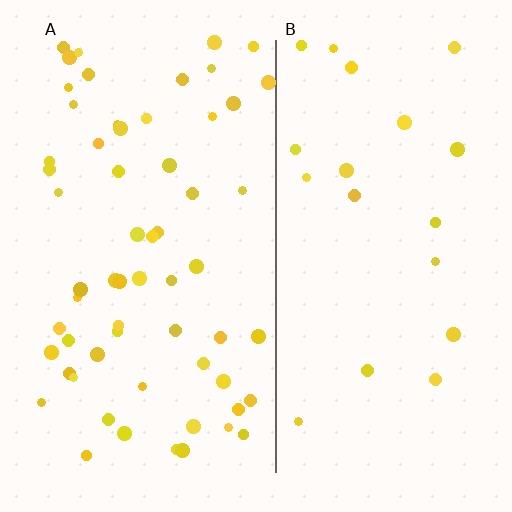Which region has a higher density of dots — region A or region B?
A (the left).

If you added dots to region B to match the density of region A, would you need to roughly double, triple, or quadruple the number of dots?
Approximately triple.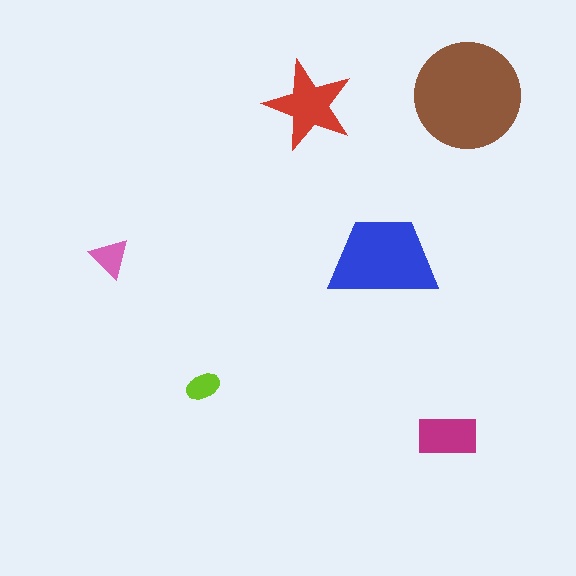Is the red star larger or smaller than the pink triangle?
Larger.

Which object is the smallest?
The lime ellipse.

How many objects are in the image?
There are 6 objects in the image.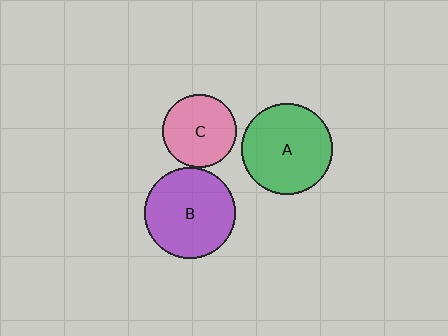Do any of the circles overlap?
No, none of the circles overlap.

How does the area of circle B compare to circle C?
Approximately 1.5 times.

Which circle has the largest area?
Circle B (purple).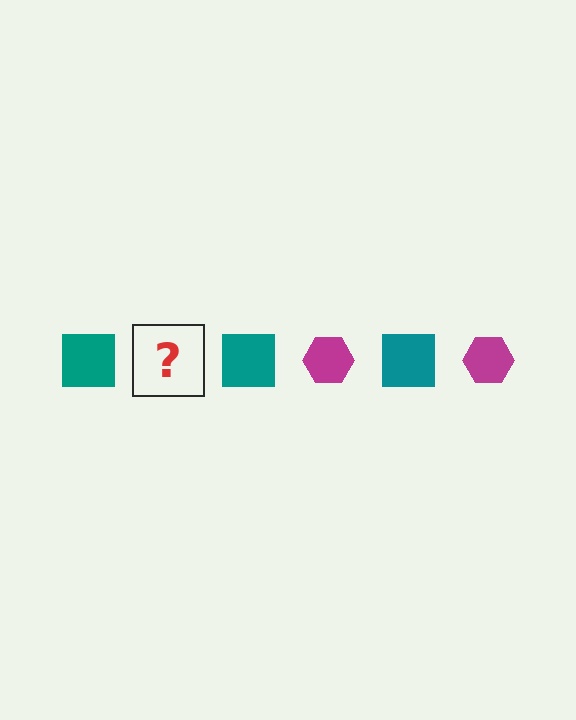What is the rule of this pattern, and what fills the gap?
The rule is that the pattern alternates between teal square and magenta hexagon. The gap should be filled with a magenta hexagon.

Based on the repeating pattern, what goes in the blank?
The blank should be a magenta hexagon.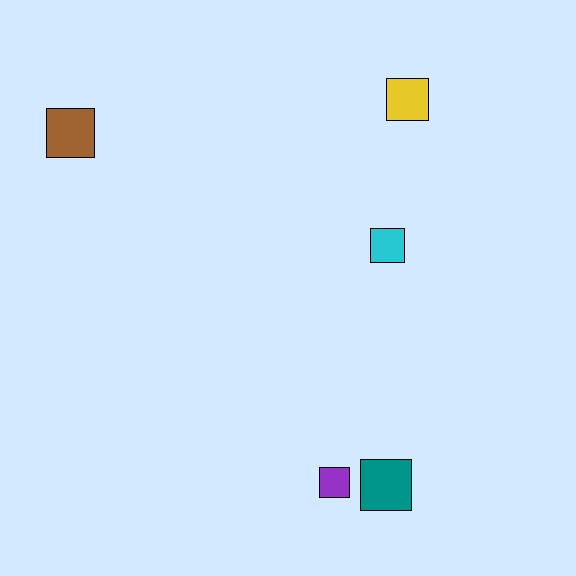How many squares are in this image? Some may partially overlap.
There are 5 squares.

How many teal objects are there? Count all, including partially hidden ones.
There is 1 teal object.